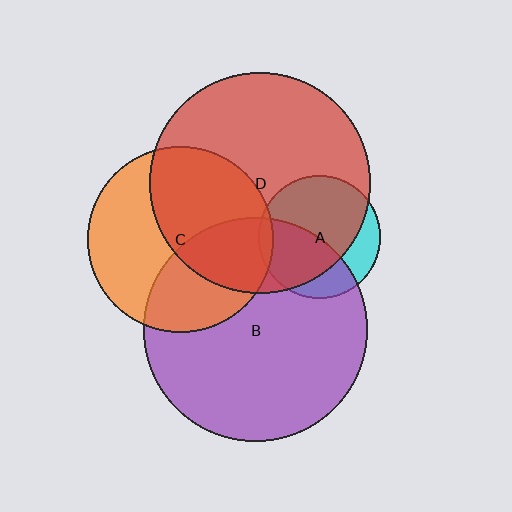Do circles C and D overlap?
Yes.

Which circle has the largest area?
Circle B (purple).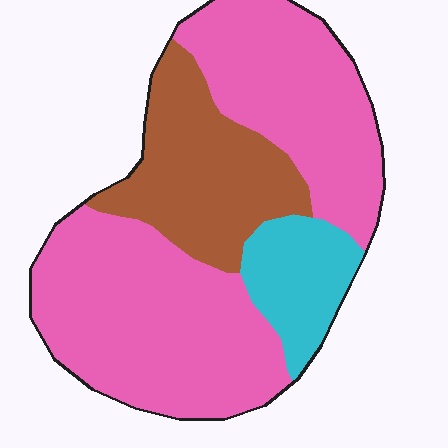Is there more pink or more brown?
Pink.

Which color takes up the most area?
Pink, at roughly 65%.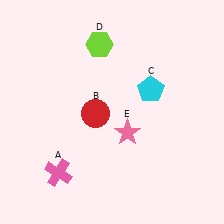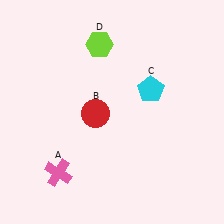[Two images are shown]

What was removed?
The pink star (E) was removed in Image 2.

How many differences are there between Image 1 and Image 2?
There is 1 difference between the two images.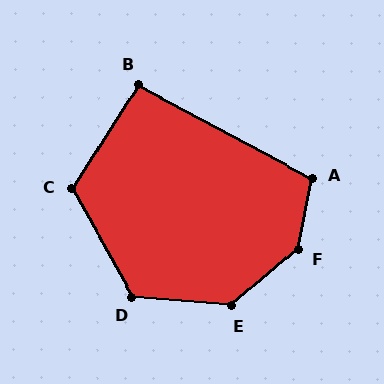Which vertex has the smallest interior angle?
B, at approximately 94 degrees.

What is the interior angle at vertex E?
Approximately 134 degrees (obtuse).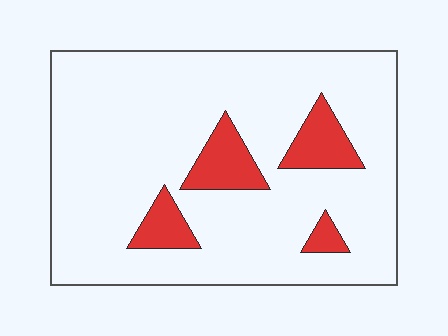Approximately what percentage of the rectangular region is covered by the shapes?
Approximately 15%.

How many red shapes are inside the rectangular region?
4.